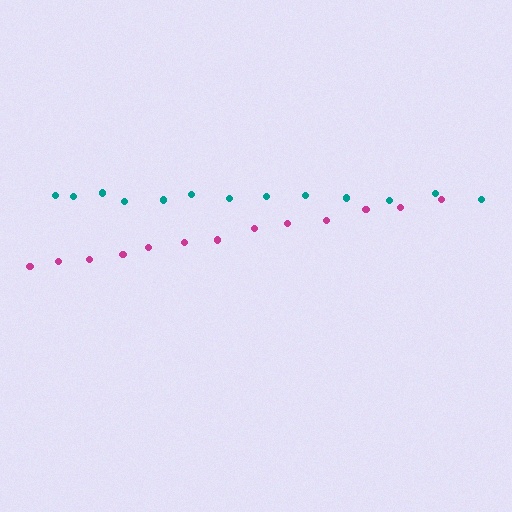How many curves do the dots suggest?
There are 2 distinct paths.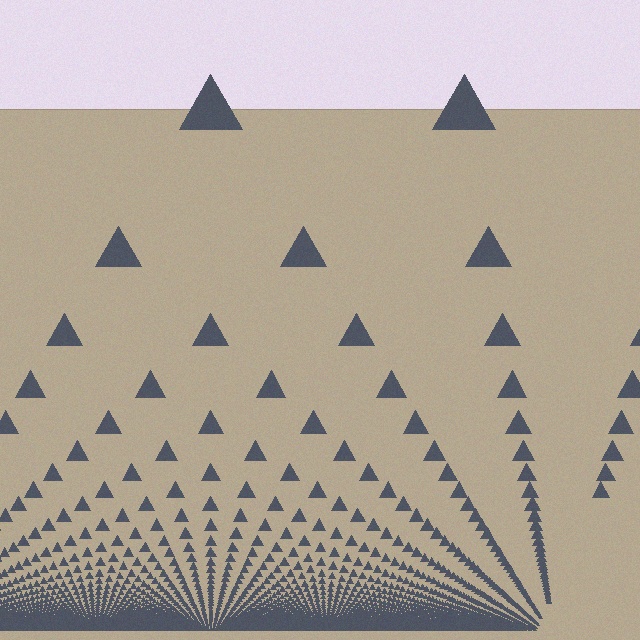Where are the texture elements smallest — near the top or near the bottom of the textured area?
Near the bottom.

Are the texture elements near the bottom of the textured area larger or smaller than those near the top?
Smaller. The gradient is inverted — elements near the bottom are smaller and denser.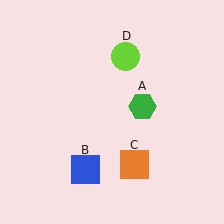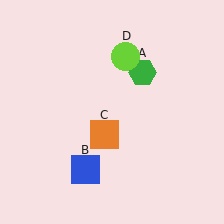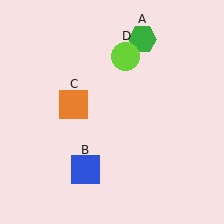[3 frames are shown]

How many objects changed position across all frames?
2 objects changed position: green hexagon (object A), orange square (object C).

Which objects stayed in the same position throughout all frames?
Blue square (object B) and lime circle (object D) remained stationary.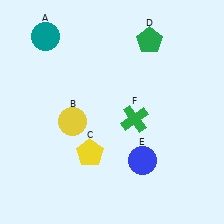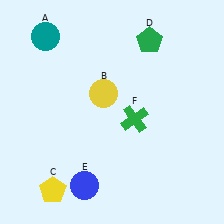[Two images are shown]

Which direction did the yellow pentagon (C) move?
The yellow pentagon (C) moved down.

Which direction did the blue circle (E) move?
The blue circle (E) moved left.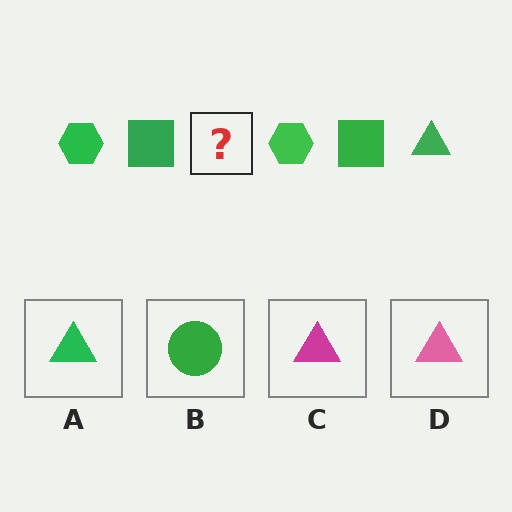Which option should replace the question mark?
Option A.